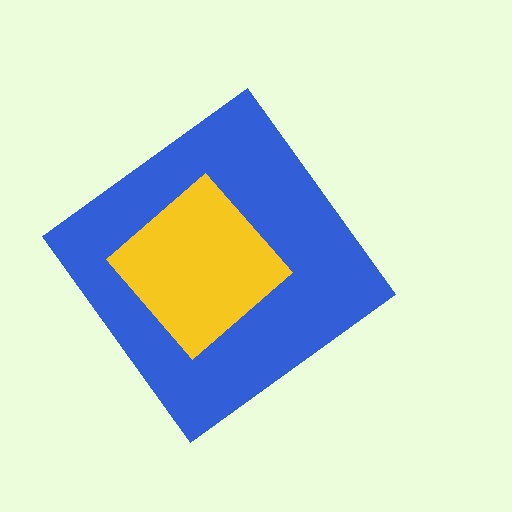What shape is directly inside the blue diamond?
The yellow diamond.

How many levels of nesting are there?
2.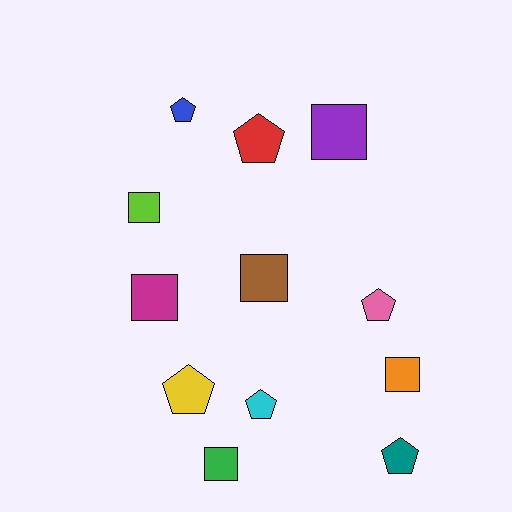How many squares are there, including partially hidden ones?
There are 6 squares.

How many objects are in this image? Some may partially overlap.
There are 12 objects.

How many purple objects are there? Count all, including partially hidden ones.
There is 1 purple object.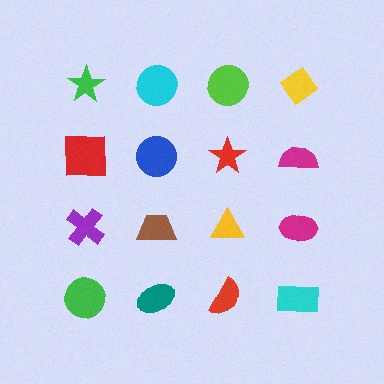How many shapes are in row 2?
4 shapes.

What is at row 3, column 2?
A brown trapezoid.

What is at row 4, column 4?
A cyan rectangle.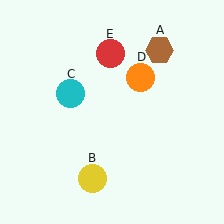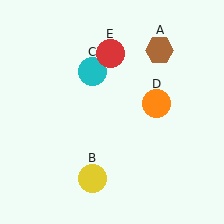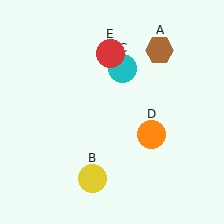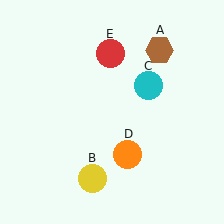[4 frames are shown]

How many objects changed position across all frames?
2 objects changed position: cyan circle (object C), orange circle (object D).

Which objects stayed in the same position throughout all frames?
Brown hexagon (object A) and yellow circle (object B) and red circle (object E) remained stationary.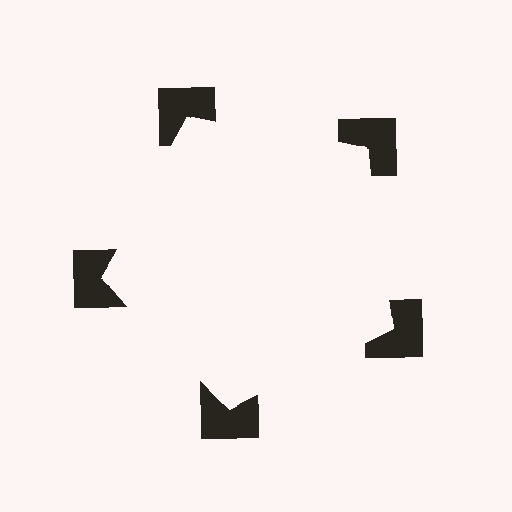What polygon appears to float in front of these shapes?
An illusory pentagon — its edges are inferred from the aligned wedge cuts in the notched squares, not physically drawn.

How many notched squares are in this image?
There are 5 — one at each vertex of the illusory pentagon.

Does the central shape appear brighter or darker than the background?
It typically appears slightly brighter than the background, even though no actual brightness change is drawn.